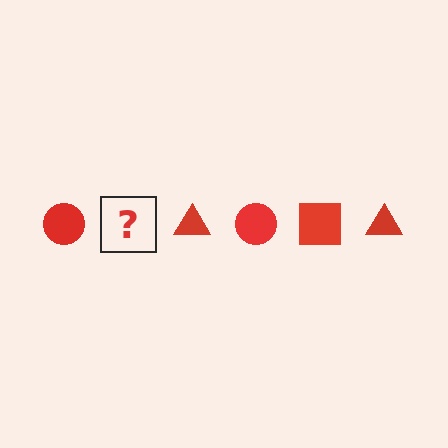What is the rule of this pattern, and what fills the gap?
The rule is that the pattern cycles through circle, square, triangle shapes in red. The gap should be filled with a red square.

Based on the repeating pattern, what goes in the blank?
The blank should be a red square.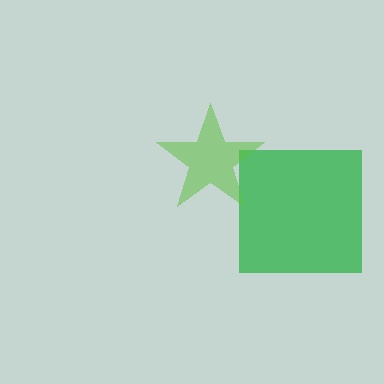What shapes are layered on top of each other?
The layered shapes are: a green square, a lime star.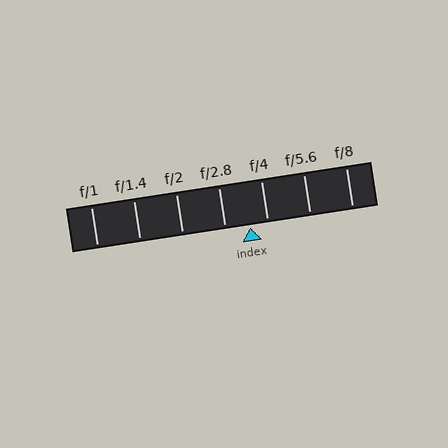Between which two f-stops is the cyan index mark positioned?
The index mark is between f/2.8 and f/4.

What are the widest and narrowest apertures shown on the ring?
The widest aperture shown is f/1 and the narrowest is f/8.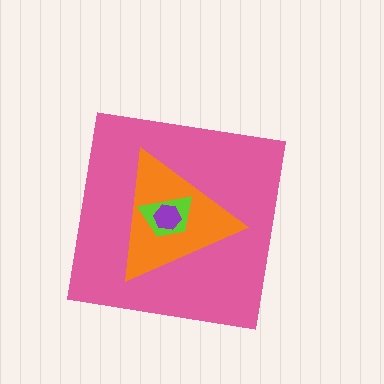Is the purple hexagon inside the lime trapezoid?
Yes.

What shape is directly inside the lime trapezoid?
The purple hexagon.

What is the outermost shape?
The pink square.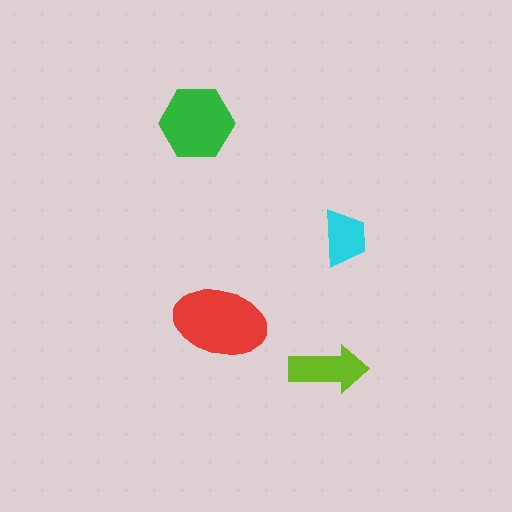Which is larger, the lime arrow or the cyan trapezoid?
The lime arrow.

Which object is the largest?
The red ellipse.